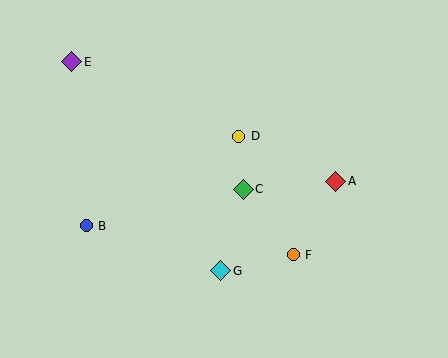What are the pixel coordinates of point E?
Point E is at (72, 62).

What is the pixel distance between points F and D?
The distance between F and D is 130 pixels.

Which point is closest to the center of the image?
Point C at (243, 189) is closest to the center.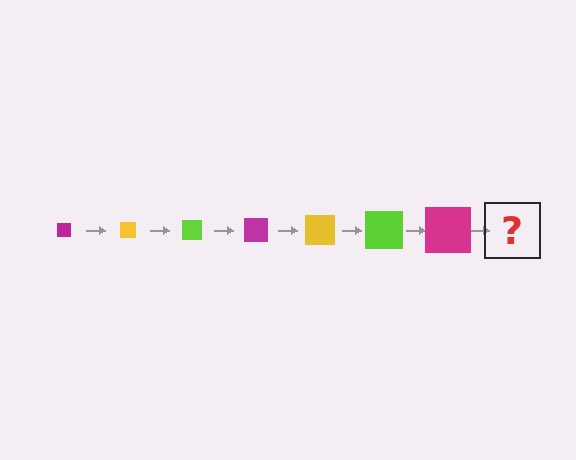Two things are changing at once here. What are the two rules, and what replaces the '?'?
The two rules are that the square grows larger each step and the color cycles through magenta, yellow, and lime. The '?' should be a yellow square, larger than the previous one.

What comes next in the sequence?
The next element should be a yellow square, larger than the previous one.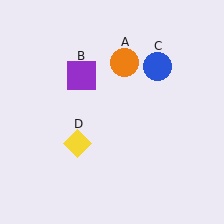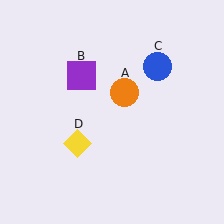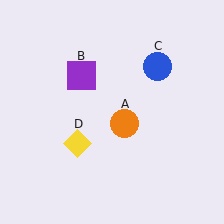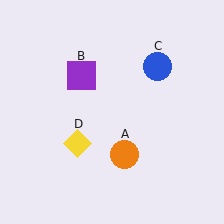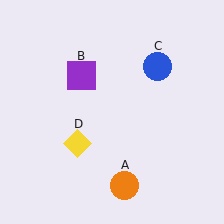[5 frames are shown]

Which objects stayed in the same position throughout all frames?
Purple square (object B) and blue circle (object C) and yellow diamond (object D) remained stationary.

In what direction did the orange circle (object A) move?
The orange circle (object A) moved down.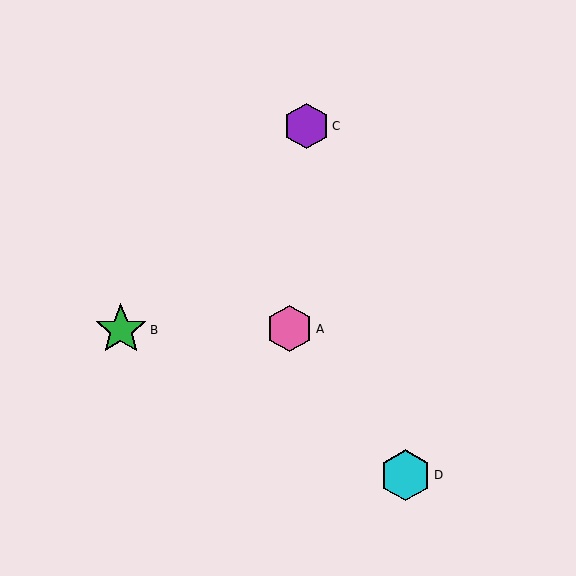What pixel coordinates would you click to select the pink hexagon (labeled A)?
Click at (290, 329) to select the pink hexagon A.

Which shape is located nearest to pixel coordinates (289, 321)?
The pink hexagon (labeled A) at (290, 329) is nearest to that location.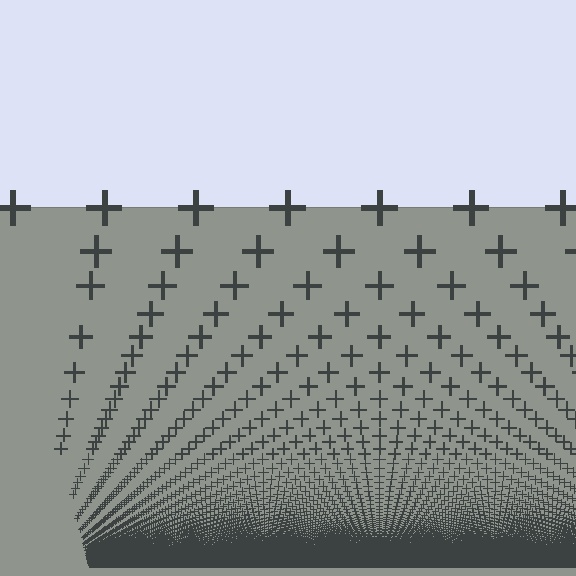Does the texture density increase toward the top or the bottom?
Density increases toward the bottom.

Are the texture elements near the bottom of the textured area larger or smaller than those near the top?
Smaller. The gradient is inverted — elements near the bottom are smaller and denser.